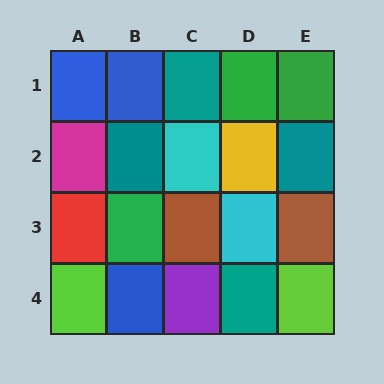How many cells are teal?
4 cells are teal.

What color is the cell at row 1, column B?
Blue.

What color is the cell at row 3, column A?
Red.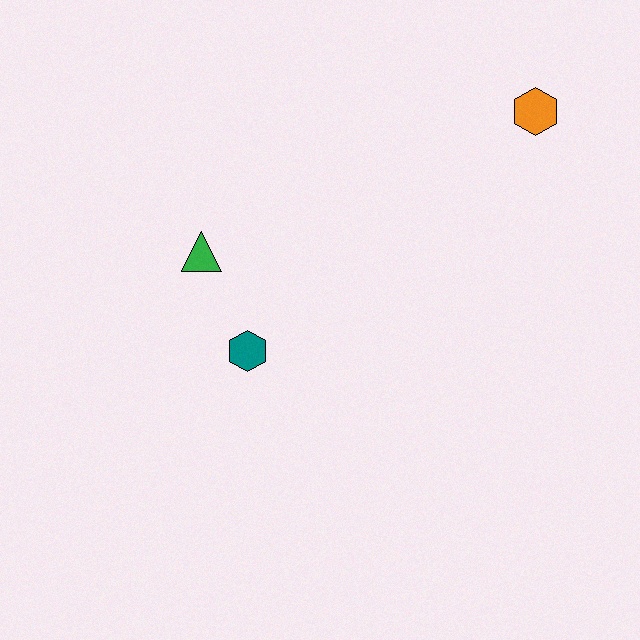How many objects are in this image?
There are 3 objects.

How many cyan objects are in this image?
There are no cyan objects.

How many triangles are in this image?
There is 1 triangle.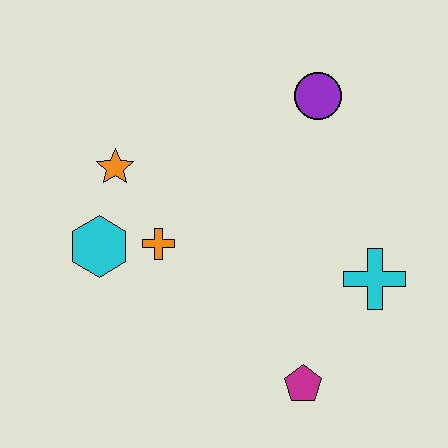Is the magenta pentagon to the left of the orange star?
No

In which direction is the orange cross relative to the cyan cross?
The orange cross is to the left of the cyan cross.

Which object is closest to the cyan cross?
The magenta pentagon is closest to the cyan cross.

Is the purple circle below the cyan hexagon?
No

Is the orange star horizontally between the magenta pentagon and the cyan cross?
No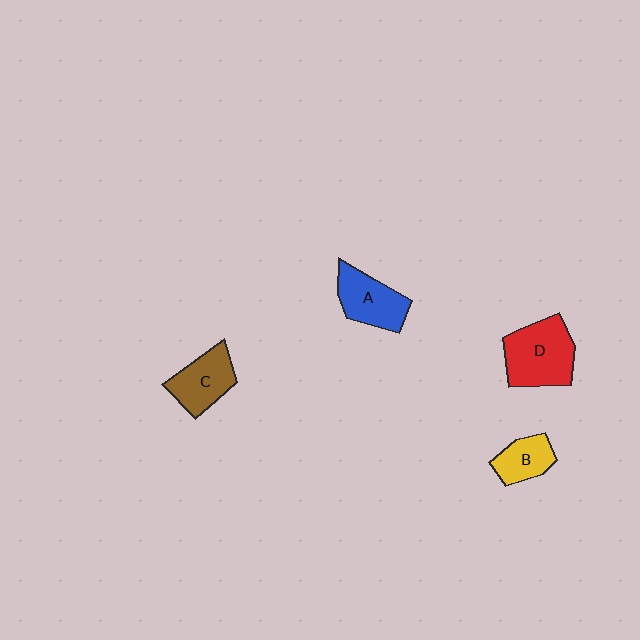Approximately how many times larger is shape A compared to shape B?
Approximately 1.4 times.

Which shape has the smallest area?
Shape B (yellow).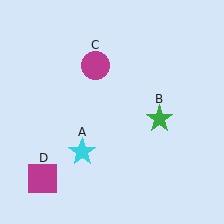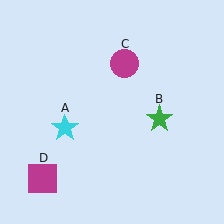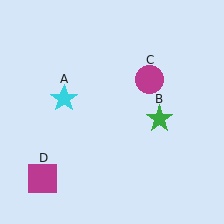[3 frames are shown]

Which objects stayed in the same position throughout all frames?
Green star (object B) and magenta square (object D) remained stationary.